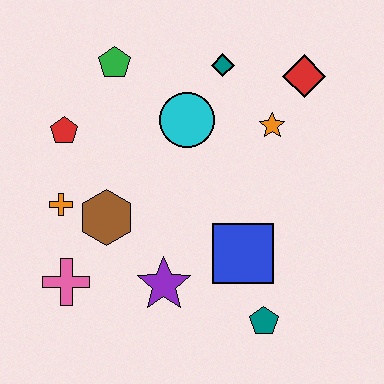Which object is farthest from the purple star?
The red diamond is farthest from the purple star.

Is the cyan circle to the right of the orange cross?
Yes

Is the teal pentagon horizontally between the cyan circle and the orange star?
Yes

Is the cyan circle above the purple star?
Yes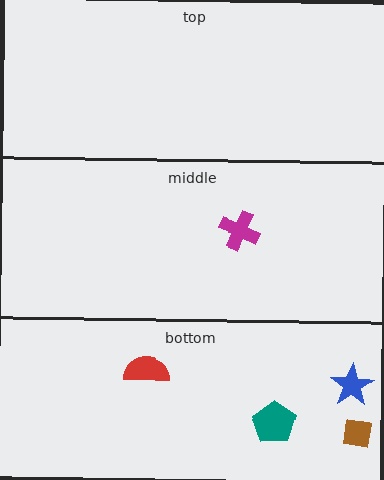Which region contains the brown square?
The bottom region.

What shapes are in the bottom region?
The teal pentagon, the blue star, the brown square, the red semicircle.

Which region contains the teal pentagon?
The bottom region.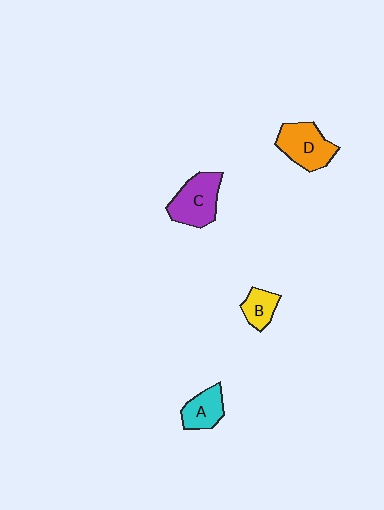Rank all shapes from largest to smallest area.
From largest to smallest: C (purple), D (orange), A (cyan), B (yellow).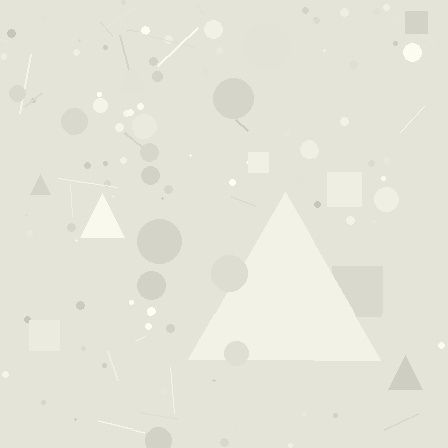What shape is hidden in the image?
A triangle is hidden in the image.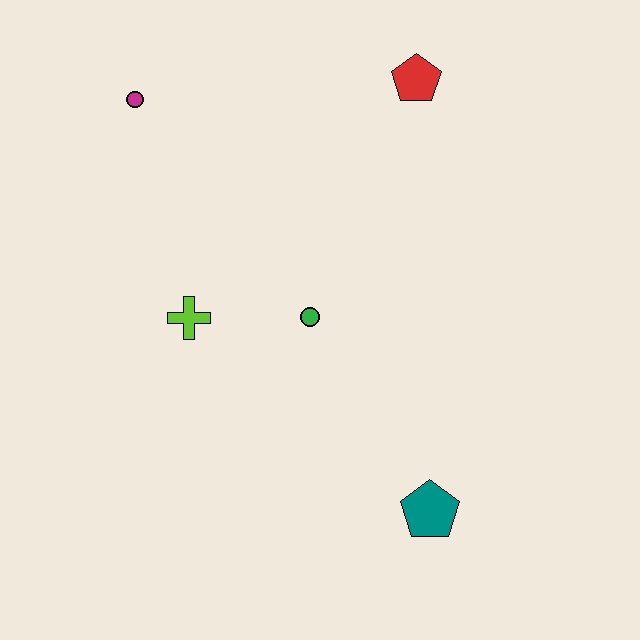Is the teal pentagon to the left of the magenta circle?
No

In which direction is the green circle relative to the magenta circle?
The green circle is below the magenta circle.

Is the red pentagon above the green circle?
Yes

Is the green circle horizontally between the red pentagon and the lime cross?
Yes